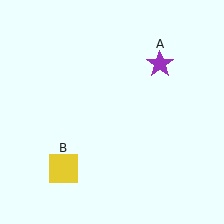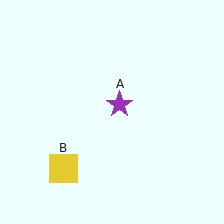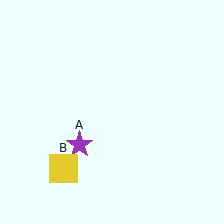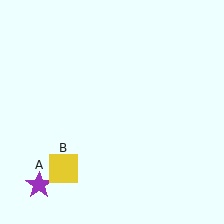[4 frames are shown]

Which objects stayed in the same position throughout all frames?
Yellow square (object B) remained stationary.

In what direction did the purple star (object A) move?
The purple star (object A) moved down and to the left.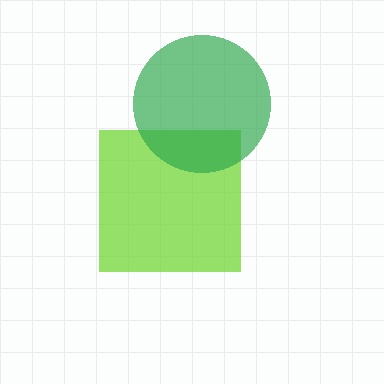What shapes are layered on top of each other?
The layered shapes are: a lime square, a green circle.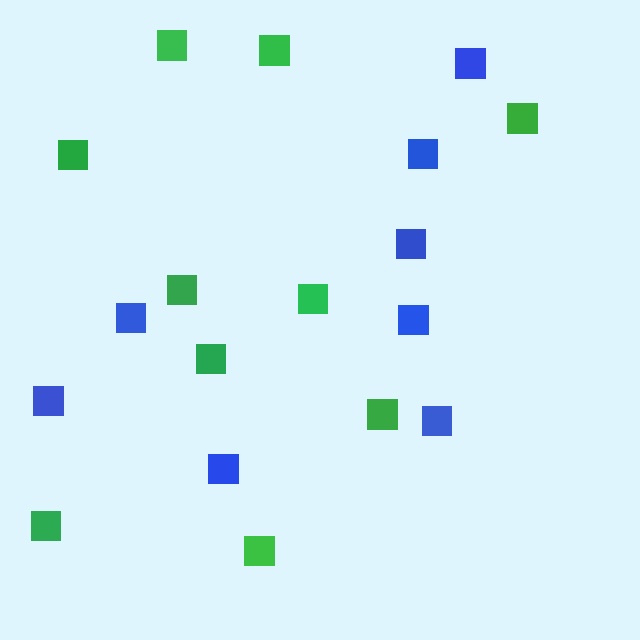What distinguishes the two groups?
There are 2 groups: one group of blue squares (8) and one group of green squares (10).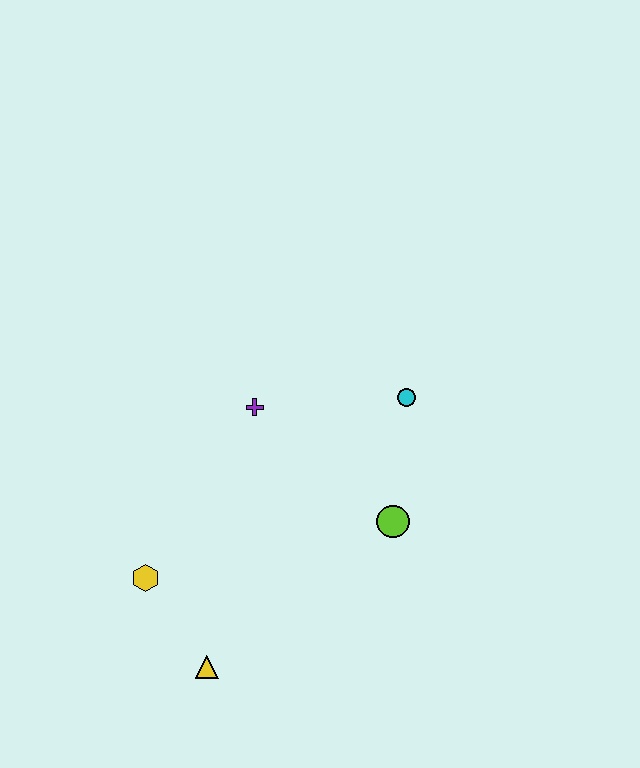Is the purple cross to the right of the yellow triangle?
Yes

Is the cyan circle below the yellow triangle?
No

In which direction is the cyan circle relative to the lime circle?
The cyan circle is above the lime circle.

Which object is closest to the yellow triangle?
The yellow hexagon is closest to the yellow triangle.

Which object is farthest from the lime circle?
The yellow hexagon is farthest from the lime circle.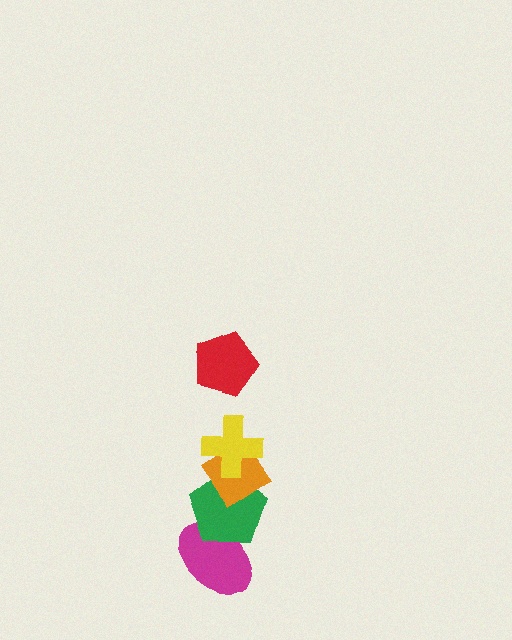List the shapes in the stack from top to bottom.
From top to bottom: the red pentagon, the yellow cross, the orange diamond, the green pentagon, the magenta ellipse.